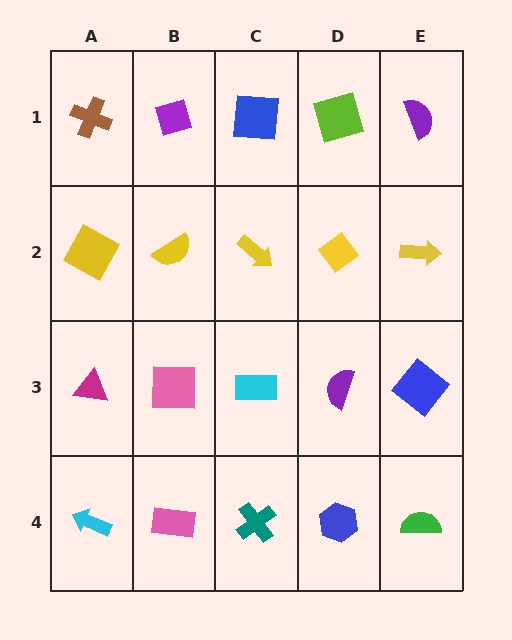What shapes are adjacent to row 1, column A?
A yellow square (row 2, column A), a purple diamond (row 1, column B).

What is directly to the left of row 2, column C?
A yellow semicircle.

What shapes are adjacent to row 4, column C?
A cyan rectangle (row 3, column C), a pink rectangle (row 4, column B), a blue hexagon (row 4, column D).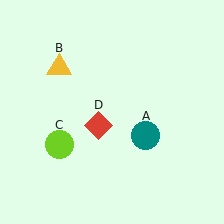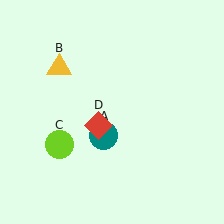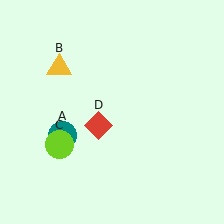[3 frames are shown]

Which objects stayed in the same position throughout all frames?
Yellow triangle (object B) and lime circle (object C) and red diamond (object D) remained stationary.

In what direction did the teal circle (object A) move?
The teal circle (object A) moved left.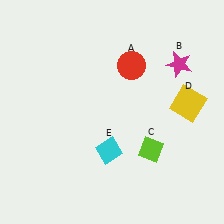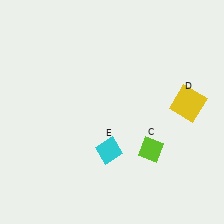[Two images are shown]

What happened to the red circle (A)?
The red circle (A) was removed in Image 2. It was in the top-right area of Image 1.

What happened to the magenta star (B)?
The magenta star (B) was removed in Image 2. It was in the top-right area of Image 1.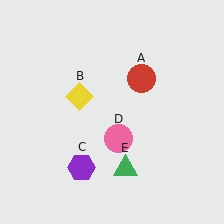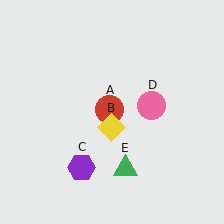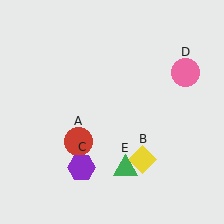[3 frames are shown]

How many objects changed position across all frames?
3 objects changed position: red circle (object A), yellow diamond (object B), pink circle (object D).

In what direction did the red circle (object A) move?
The red circle (object A) moved down and to the left.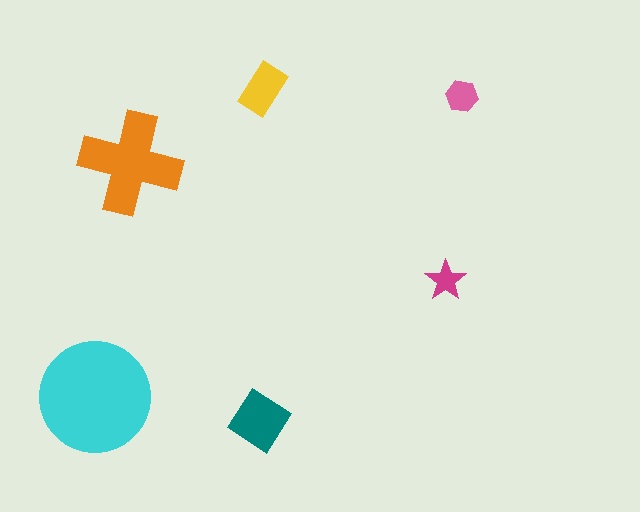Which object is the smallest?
The magenta star.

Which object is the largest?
The cyan circle.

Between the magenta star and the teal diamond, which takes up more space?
The teal diamond.